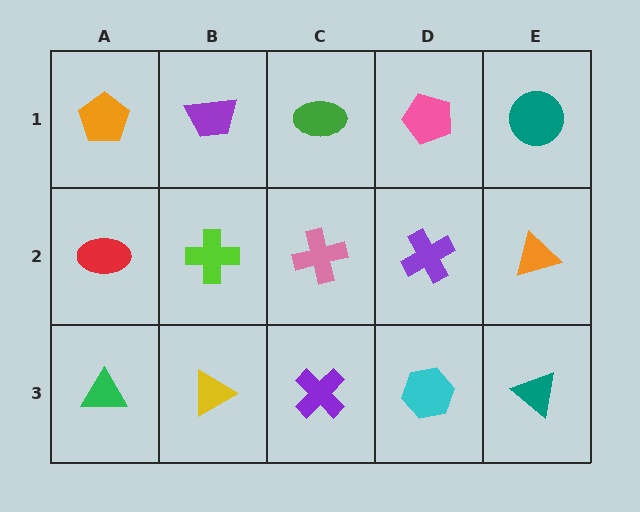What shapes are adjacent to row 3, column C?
A pink cross (row 2, column C), a yellow triangle (row 3, column B), a cyan hexagon (row 3, column D).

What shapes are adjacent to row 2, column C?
A green ellipse (row 1, column C), a purple cross (row 3, column C), a lime cross (row 2, column B), a purple cross (row 2, column D).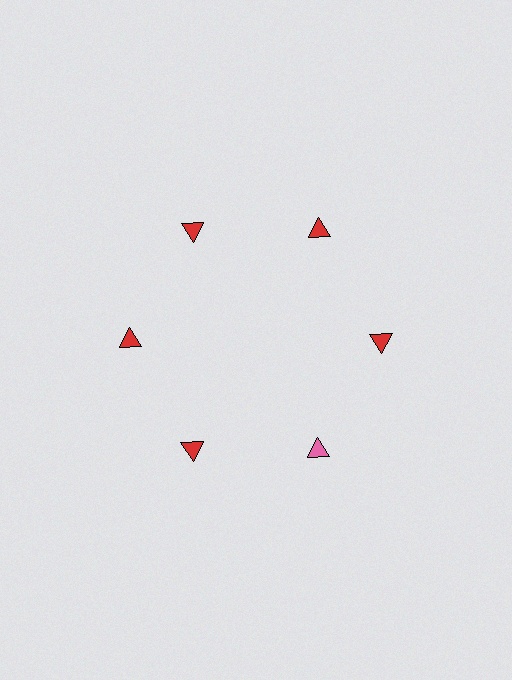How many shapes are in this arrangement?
There are 6 shapes arranged in a ring pattern.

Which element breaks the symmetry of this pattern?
The pink triangle at roughly the 5 o'clock position breaks the symmetry. All other shapes are red triangles.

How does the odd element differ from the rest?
It has a different color: pink instead of red.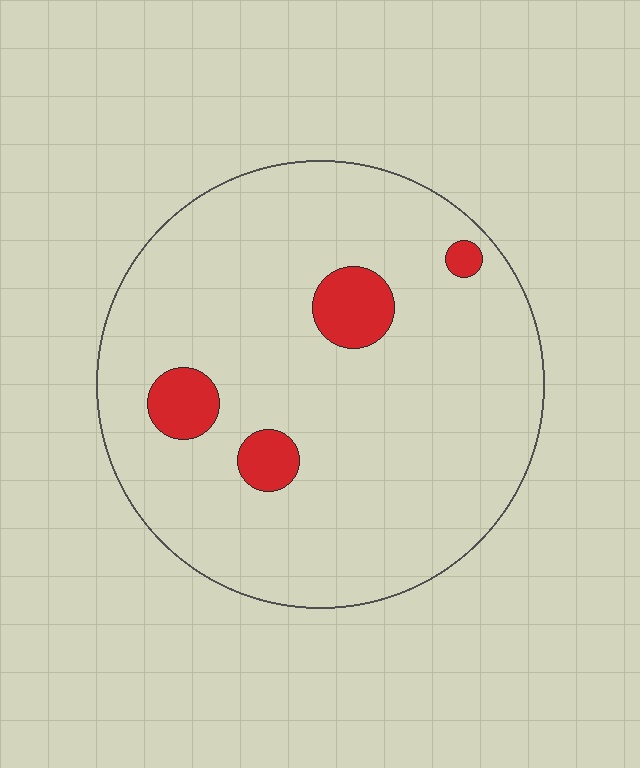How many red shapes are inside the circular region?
4.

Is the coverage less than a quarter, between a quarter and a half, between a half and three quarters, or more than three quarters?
Less than a quarter.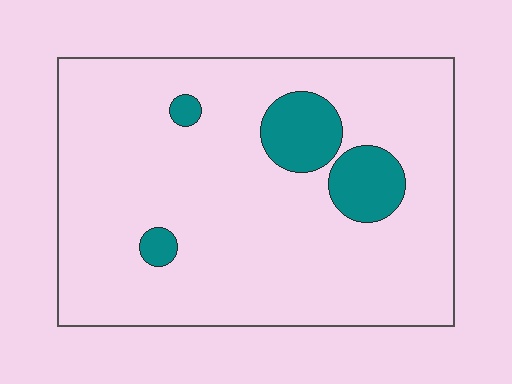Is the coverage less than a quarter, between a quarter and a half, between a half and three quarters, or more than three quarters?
Less than a quarter.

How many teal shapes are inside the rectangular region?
4.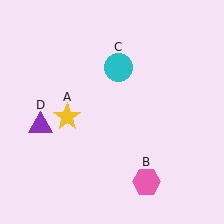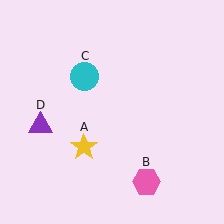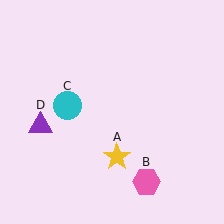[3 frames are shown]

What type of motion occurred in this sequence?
The yellow star (object A), cyan circle (object C) rotated counterclockwise around the center of the scene.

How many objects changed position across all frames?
2 objects changed position: yellow star (object A), cyan circle (object C).